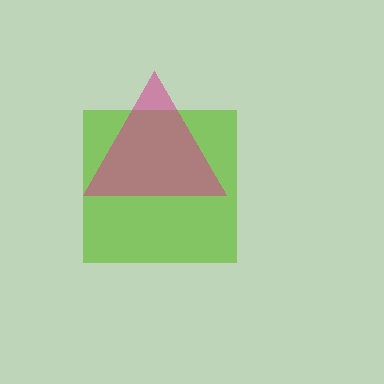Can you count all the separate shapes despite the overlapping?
Yes, there are 2 separate shapes.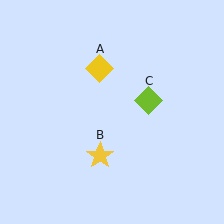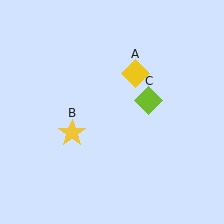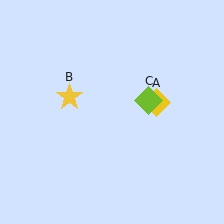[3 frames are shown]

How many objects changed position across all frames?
2 objects changed position: yellow diamond (object A), yellow star (object B).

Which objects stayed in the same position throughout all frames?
Lime diamond (object C) remained stationary.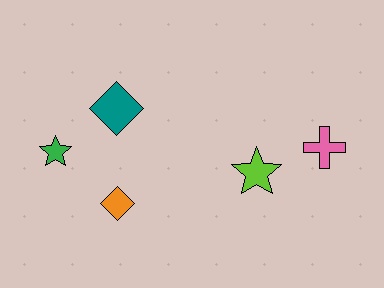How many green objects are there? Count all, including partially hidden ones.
There is 1 green object.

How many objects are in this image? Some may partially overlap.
There are 5 objects.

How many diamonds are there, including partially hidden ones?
There are 2 diamonds.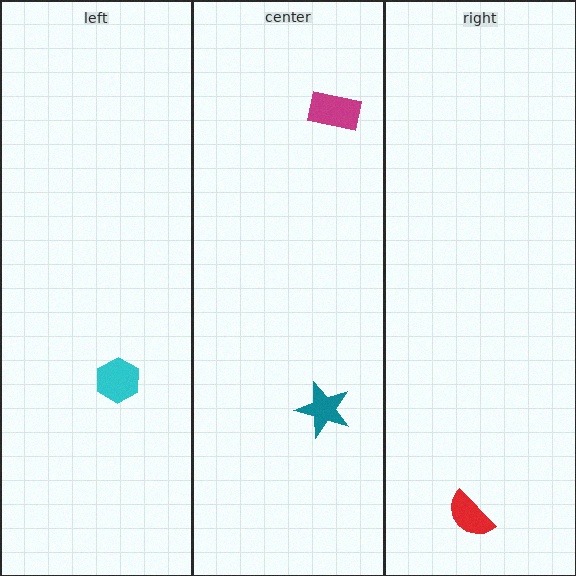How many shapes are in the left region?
1.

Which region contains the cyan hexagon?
The left region.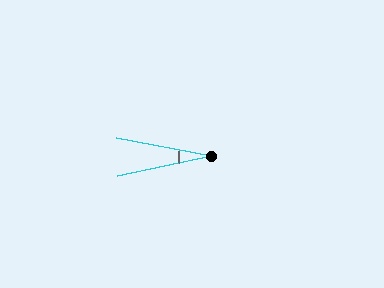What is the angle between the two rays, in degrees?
Approximately 23 degrees.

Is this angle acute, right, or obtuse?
It is acute.